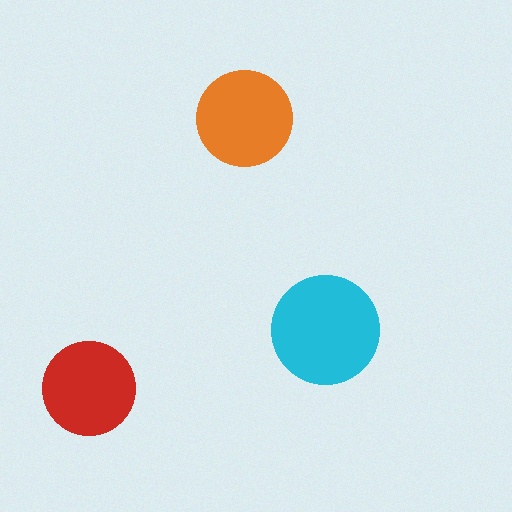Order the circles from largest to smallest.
the cyan one, the orange one, the red one.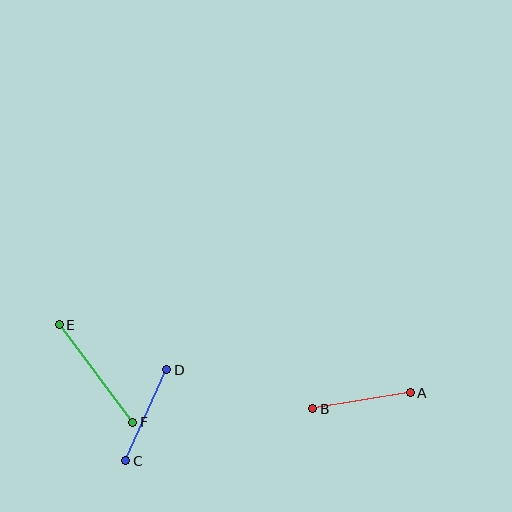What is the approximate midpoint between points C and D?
The midpoint is at approximately (146, 415) pixels.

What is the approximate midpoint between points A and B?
The midpoint is at approximately (362, 401) pixels.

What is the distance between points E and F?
The distance is approximately 122 pixels.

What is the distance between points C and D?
The distance is approximately 100 pixels.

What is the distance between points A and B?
The distance is approximately 99 pixels.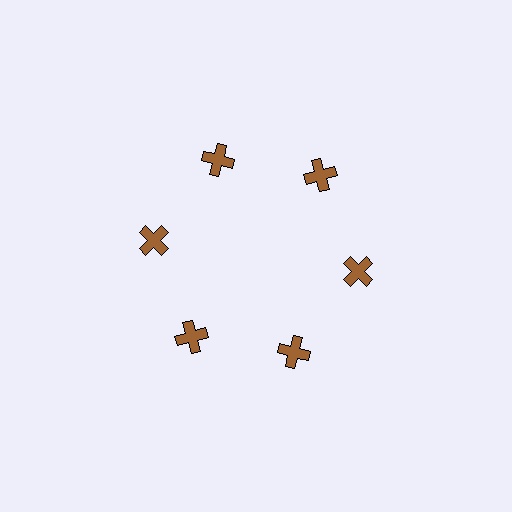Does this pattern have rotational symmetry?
Yes, this pattern has 6-fold rotational symmetry. It looks the same after rotating 60 degrees around the center.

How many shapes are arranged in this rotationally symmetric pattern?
There are 6 shapes, arranged in 6 groups of 1.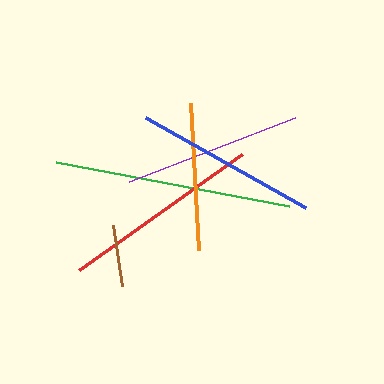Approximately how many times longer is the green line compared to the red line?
The green line is approximately 1.2 times the length of the red line.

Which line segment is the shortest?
The brown line is the shortest at approximately 61 pixels.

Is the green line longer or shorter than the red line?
The green line is longer than the red line.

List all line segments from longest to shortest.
From longest to shortest: green, red, blue, purple, orange, brown.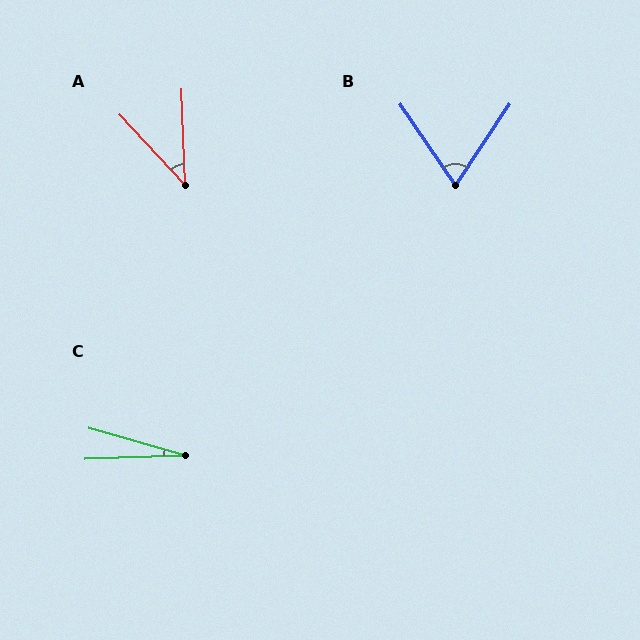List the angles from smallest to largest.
C (17°), A (41°), B (68°).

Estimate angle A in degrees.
Approximately 41 degrees.